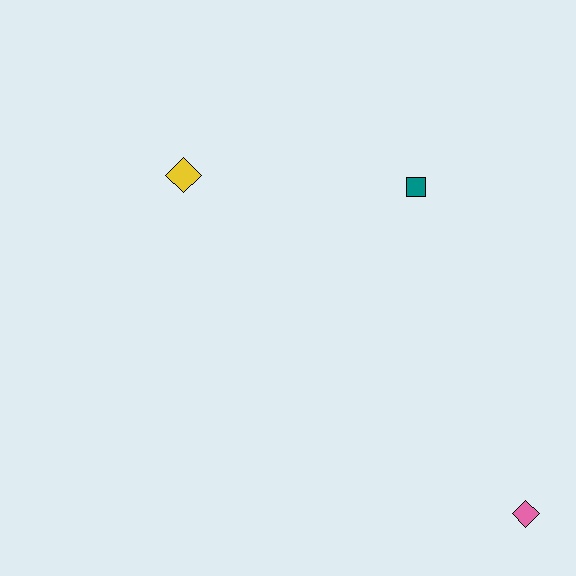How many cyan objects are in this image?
There are no cyan objects.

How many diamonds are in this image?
There are 2 diamonds.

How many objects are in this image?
There are 3 objects.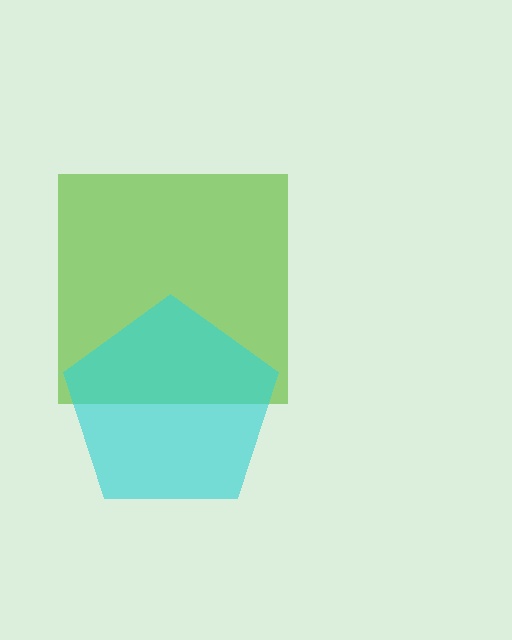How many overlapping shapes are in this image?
There are 2 overlapping shapes in the image.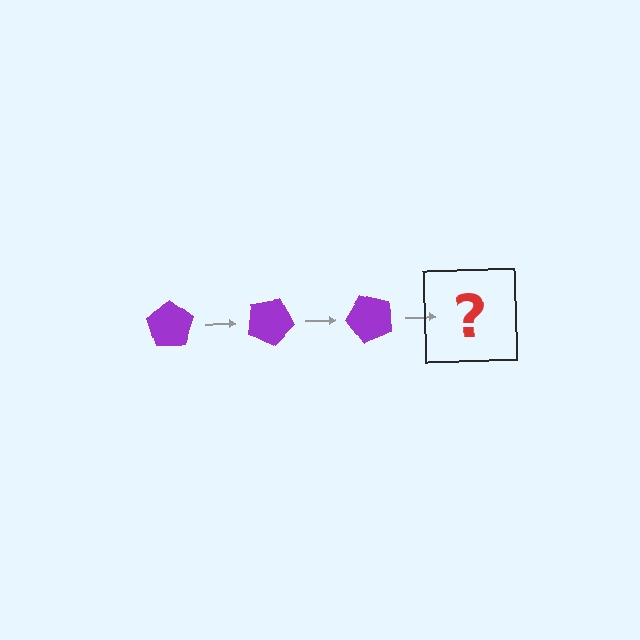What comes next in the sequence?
The next element should be a purple pentagon rotated 75 degrees.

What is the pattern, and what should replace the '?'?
The pattern is that the pentagon rotates 25 degrees each step. The '?' should be a purple pentagon rotated 75 degrees.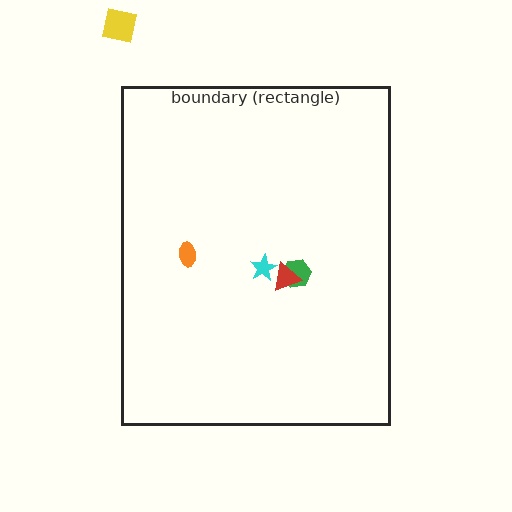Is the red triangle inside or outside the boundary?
Inside.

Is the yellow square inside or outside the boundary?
Outside.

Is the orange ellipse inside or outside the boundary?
Inside.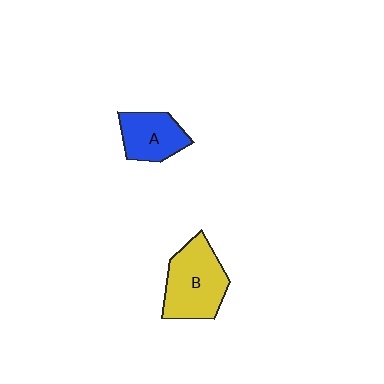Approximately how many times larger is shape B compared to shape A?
Approximately 1.5 times.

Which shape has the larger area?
Shape B (yellow).